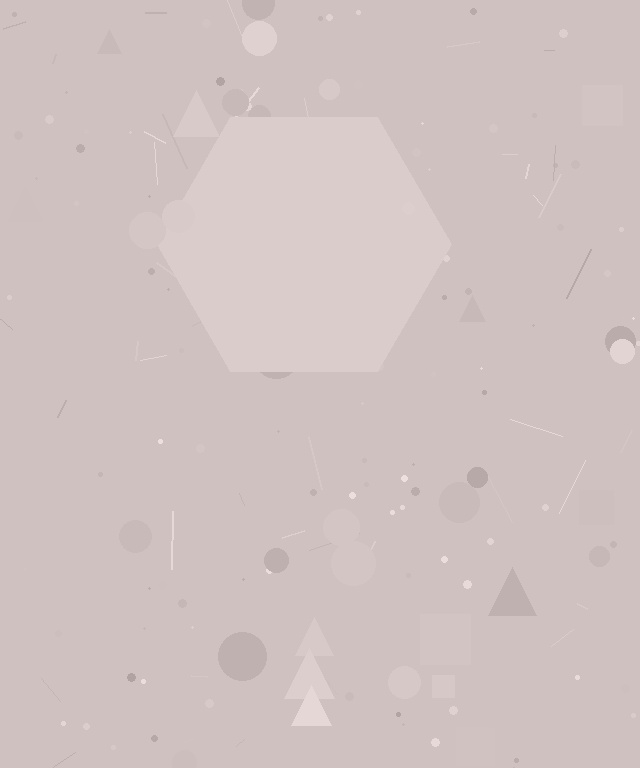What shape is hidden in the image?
A hexagon is hidden in the image.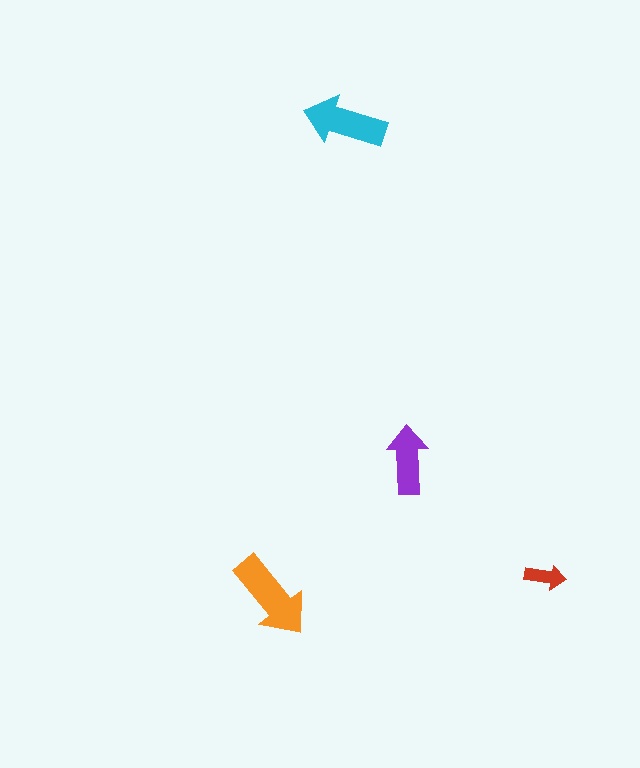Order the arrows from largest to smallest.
the orange one, the cyan one, the purple one, the red one.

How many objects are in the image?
There are 4 objects in the image.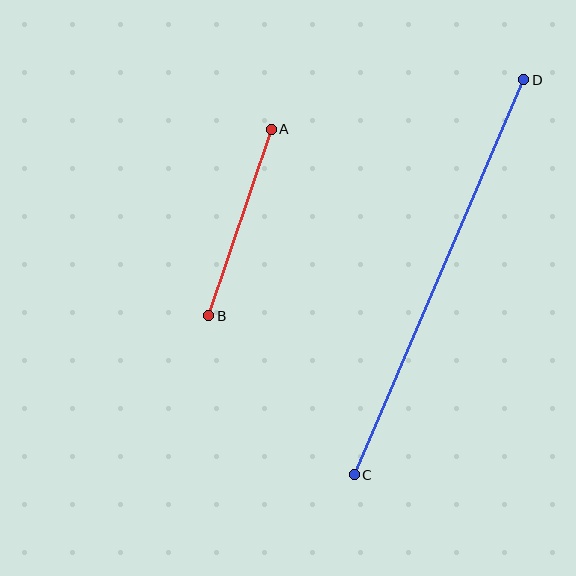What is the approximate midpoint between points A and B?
The midpoint is at approximately (240, 223) pixels.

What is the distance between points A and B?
The distance is approximately 196 pixels.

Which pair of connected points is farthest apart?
Points C and D are farthest apart.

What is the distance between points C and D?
The distance is approximately 430 pixels.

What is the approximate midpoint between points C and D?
The midpoint is at approximately (439, 277) pixels.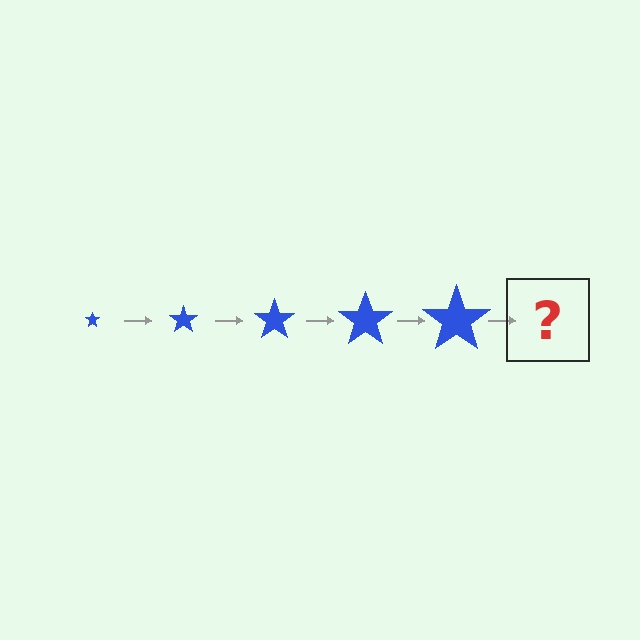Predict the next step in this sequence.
The next step is a blue star, larger than the previous one.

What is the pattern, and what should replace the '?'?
The pattern is that the star gets progressively larger each step. The '?' should be a blue star, larger than the previous one.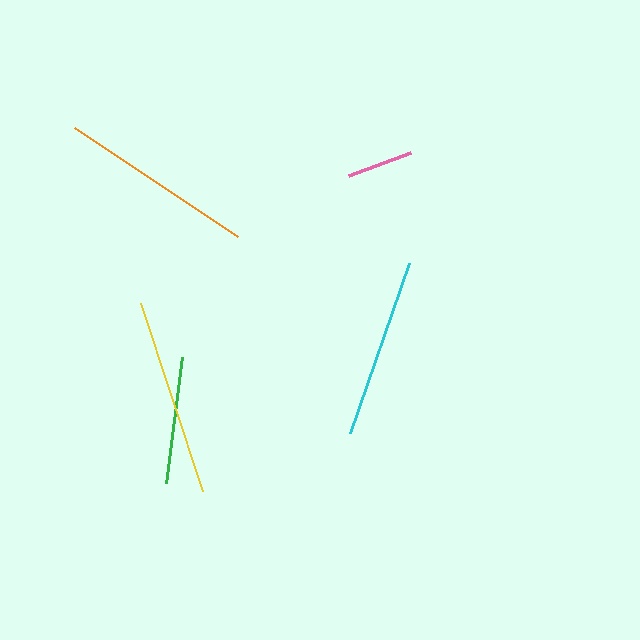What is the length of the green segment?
The green segment is approximately 127 pixels long.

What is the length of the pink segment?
The pink segment is approximately 66 pixels long.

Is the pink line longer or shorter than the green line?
The green line is longer than the pink line.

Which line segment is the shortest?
The pink line is the shortest at approximately 66 pixels.